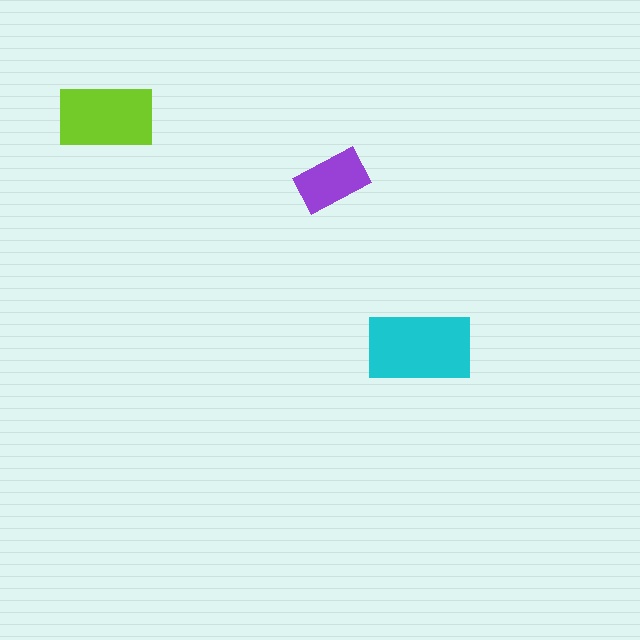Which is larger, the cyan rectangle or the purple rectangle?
The cyan one.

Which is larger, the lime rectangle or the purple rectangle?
The lime one.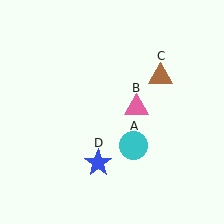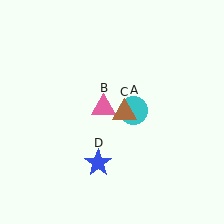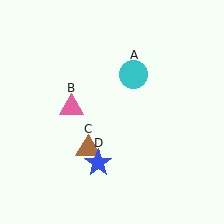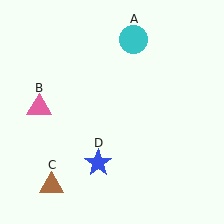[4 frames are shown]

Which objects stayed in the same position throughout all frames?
Blue star (object D) remained stationary.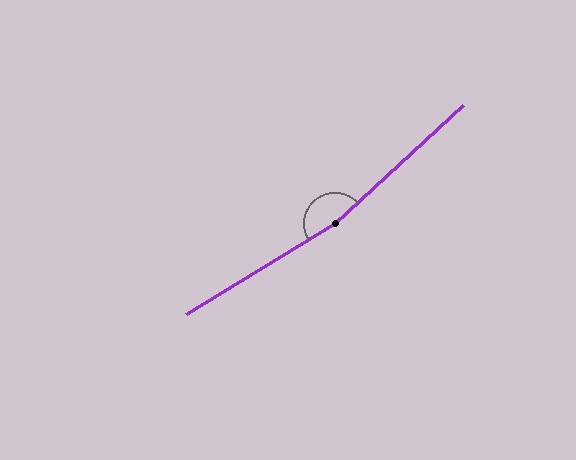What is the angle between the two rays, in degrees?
Approximately 169 degrees.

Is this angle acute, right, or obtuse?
It is obtuse.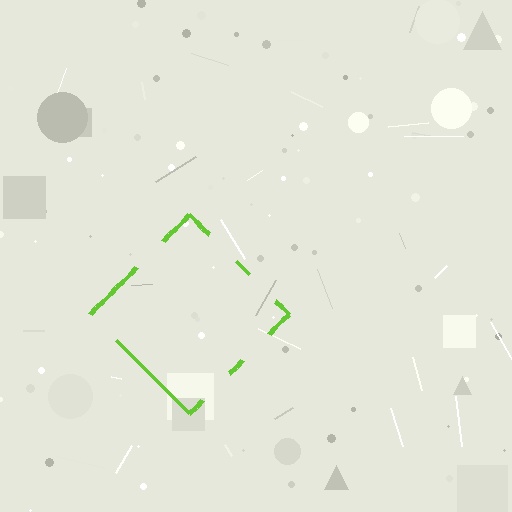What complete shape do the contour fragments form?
The contour fragments form a diamond.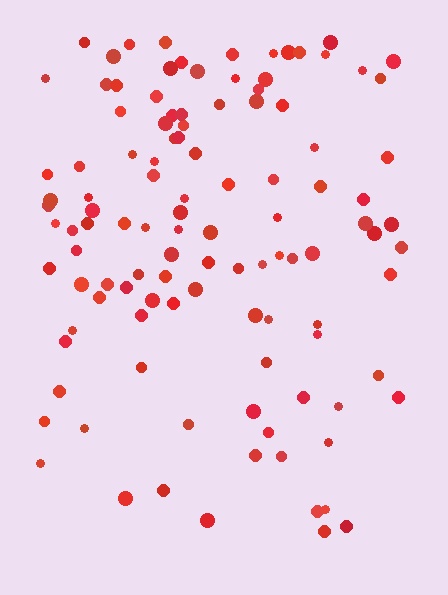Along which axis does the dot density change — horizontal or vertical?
Vertical.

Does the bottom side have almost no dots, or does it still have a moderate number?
Still a moderate number, just noticeably fewer than the top.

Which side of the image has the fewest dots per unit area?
The bottom.